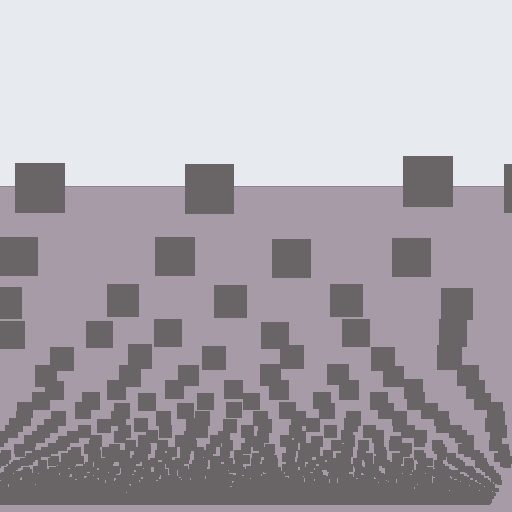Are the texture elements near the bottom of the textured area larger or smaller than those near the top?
Smaller. The gradient is inverted — elements near the bottom are smaller and denser.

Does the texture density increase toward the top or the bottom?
Density increases toward the bottom.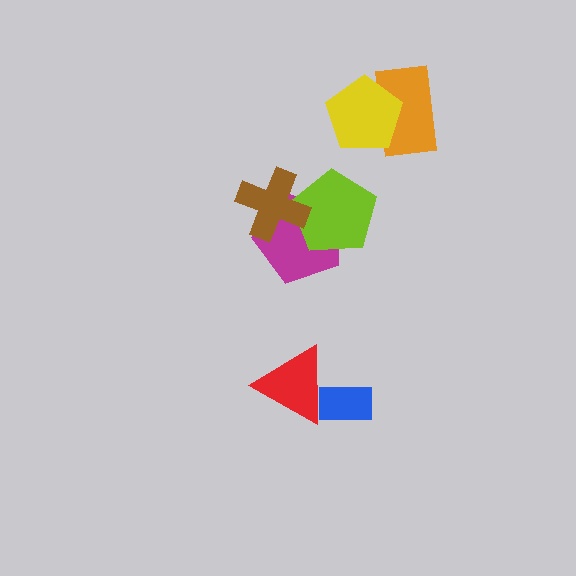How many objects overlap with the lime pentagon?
2 objects overlap with the lime pentagon.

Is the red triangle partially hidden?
Yes, it is partially covered by another shape.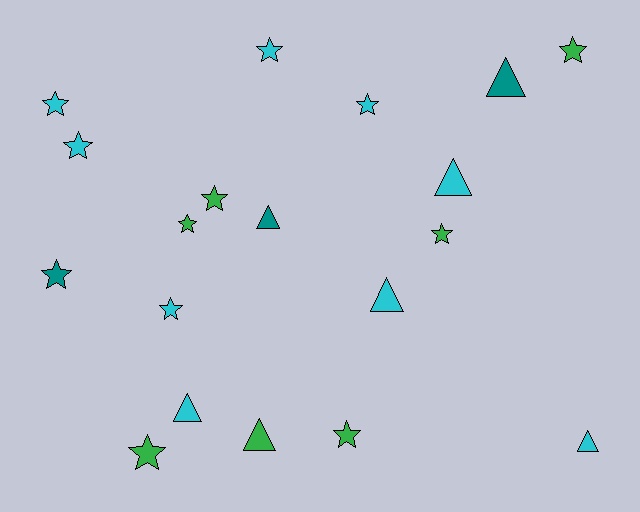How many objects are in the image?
There are 19 objects.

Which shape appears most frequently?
Star, with 12 objects.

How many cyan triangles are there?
There are 4 cyan triangles.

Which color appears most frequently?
Cyan, with 9 objects.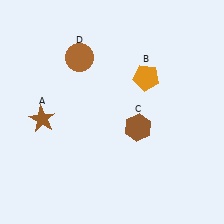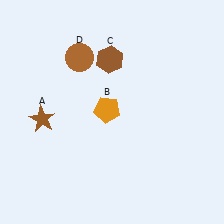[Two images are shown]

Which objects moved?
The objects that moved are: the orange pentagon (B), the brown hexagon (C).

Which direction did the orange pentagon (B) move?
The orange pentagon (B) moved left.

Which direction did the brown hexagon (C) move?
The brown hexagon (C) moved up.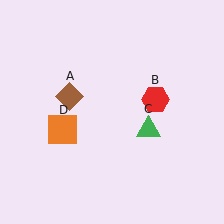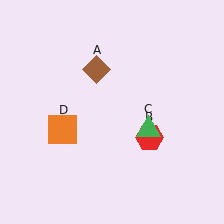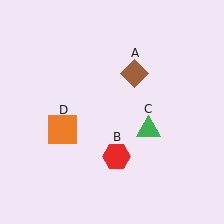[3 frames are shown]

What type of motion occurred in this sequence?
The brown diamond (object A), red hexagon (object B) rotated clockwise around the center of the scene.